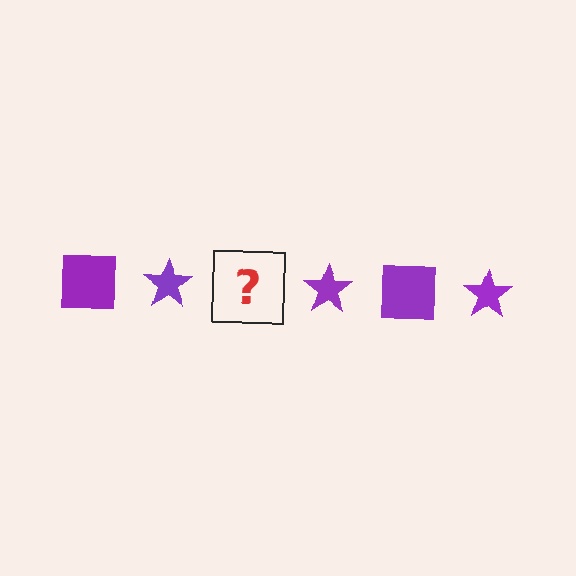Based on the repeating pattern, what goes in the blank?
The blank should be a purple square.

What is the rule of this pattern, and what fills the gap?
The rule is that the pattern cycles through square, star shapes in purple. The gap should be filled with a purple square.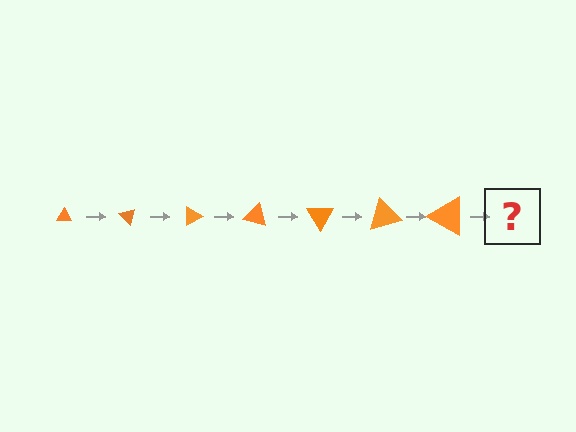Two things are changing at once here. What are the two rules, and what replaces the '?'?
The two rules are that the triangle grows larger each step and it rotates 45 degrees each step. The '?' should be a triangle, larger than the previous one and rotated 315 degrees from the start.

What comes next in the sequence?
The next element should be a triangle, larger than the previous one and rotated 315 degrees from the start.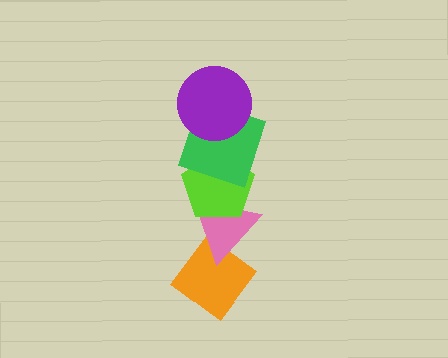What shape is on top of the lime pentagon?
The green square is on top of the lime pentagon.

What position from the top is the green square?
The green square is 2nd from the top.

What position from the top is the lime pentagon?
The lime pentagon is 3rd from the top.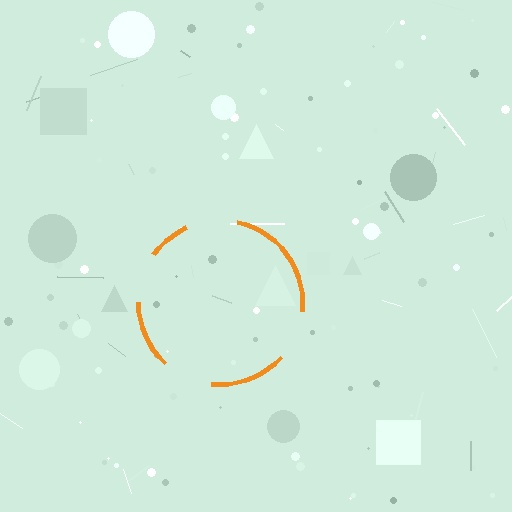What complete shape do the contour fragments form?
The contour fragments form a circle.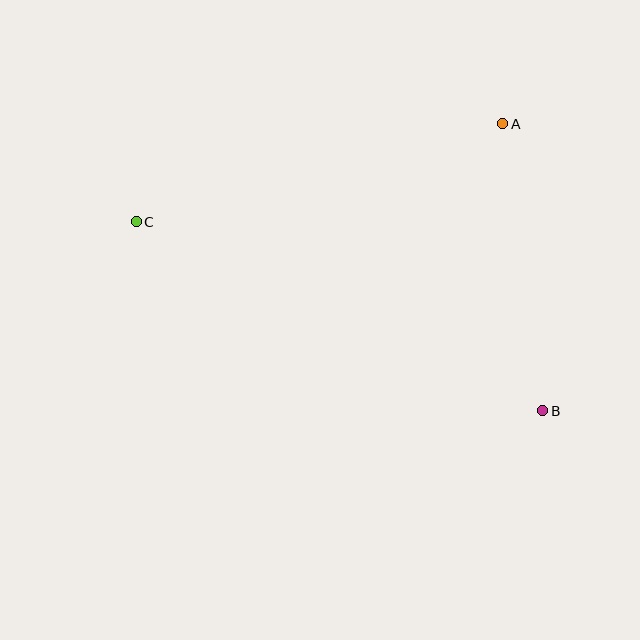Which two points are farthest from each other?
Points B and C are farthest from each other.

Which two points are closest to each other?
Points A and B are closest to each other.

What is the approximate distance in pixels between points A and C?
The distance between A and C is approximately 380 pixels.